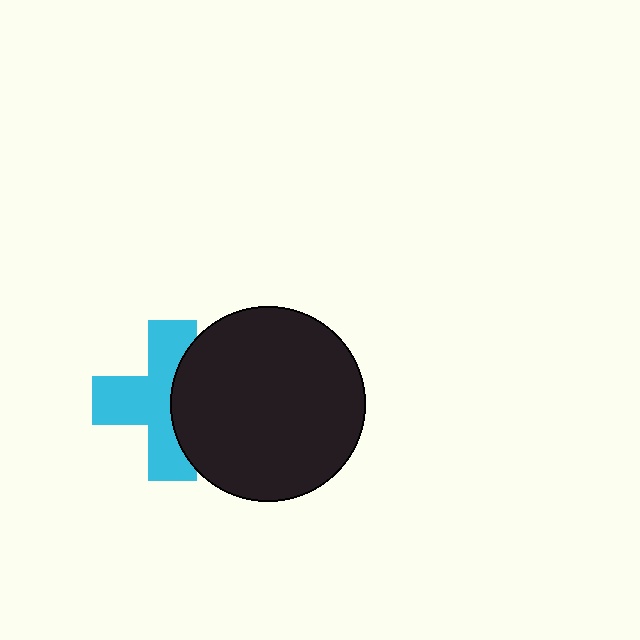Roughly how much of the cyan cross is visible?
About half of it is visible (roughly 61%).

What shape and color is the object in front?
The object in front is a black circle.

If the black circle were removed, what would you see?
You would see the complete cyan cross.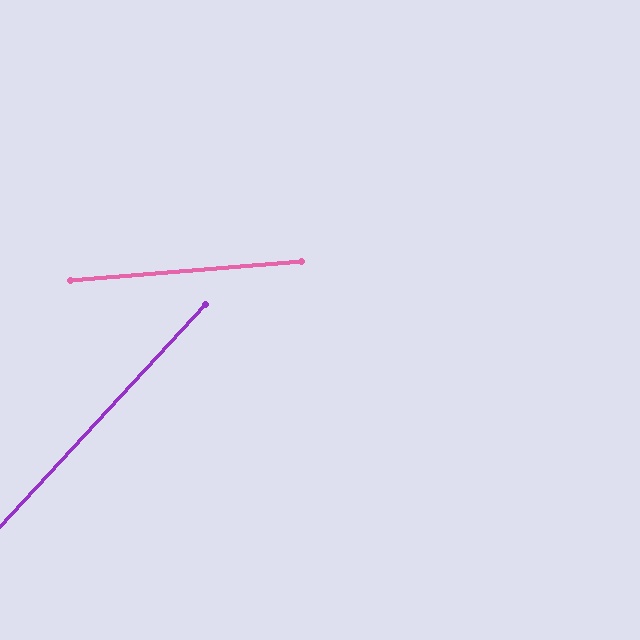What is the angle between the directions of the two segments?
Approximately 43 degrees.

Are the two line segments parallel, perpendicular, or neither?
Neither parallel nor perpendicular — they differ by about 43°.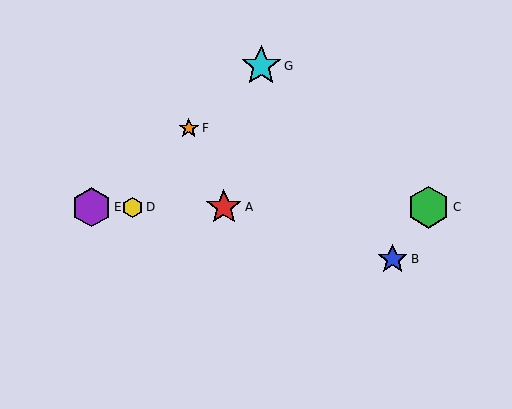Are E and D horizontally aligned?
Yes, both are at y≈207.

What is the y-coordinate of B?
Object B is at y≈259.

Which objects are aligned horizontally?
Objects A, C, D, E are aligned horizontally.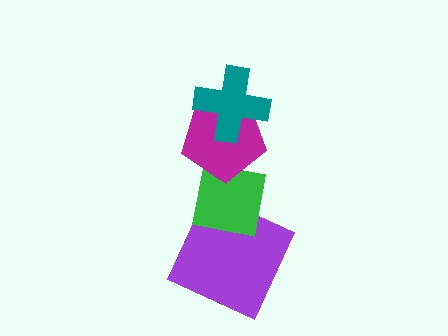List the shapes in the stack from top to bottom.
From top to bottom: the teal cross, the magenta pentagon, the green square, the purple square.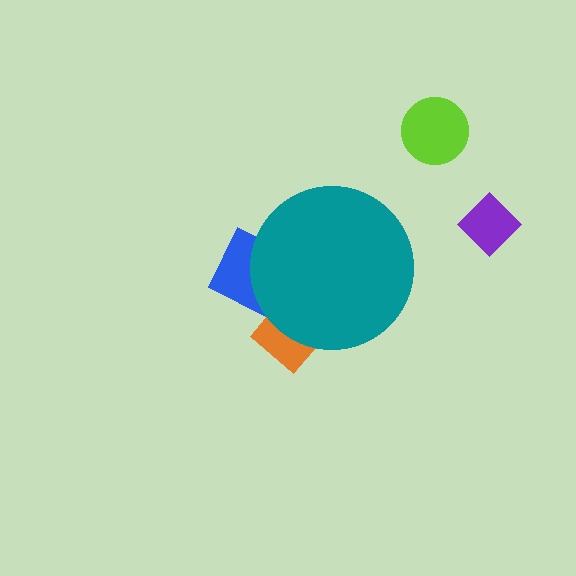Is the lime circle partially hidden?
No, the lime circle is fully visible.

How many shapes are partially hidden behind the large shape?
2 shapes are partially hidden.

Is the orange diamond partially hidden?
Yes, the orange diamond is partially hidden behind the teal circle.